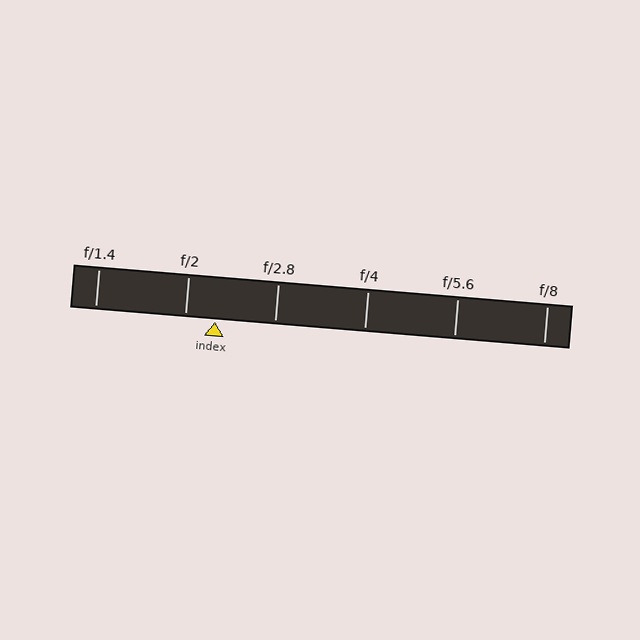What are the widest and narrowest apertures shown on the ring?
The widest aperture shown is f/1.4 and the narrowest is f/8.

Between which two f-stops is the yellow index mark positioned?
The index mark is between f/2 and f/2.8.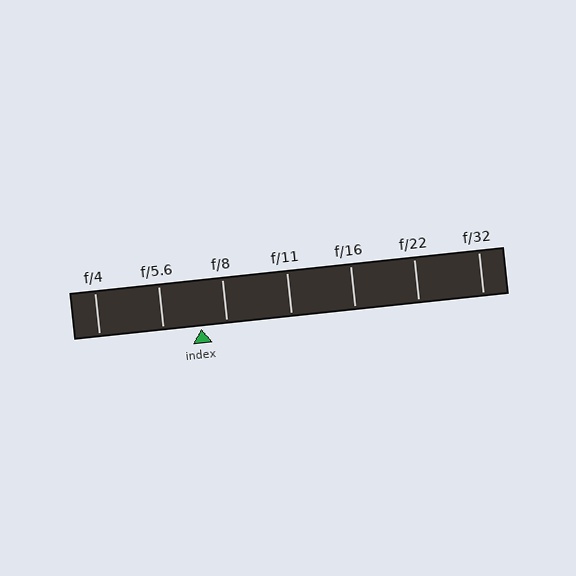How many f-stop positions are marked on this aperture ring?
There are 7 f-stop positions marked.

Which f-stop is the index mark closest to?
The index mark is closest to f/8.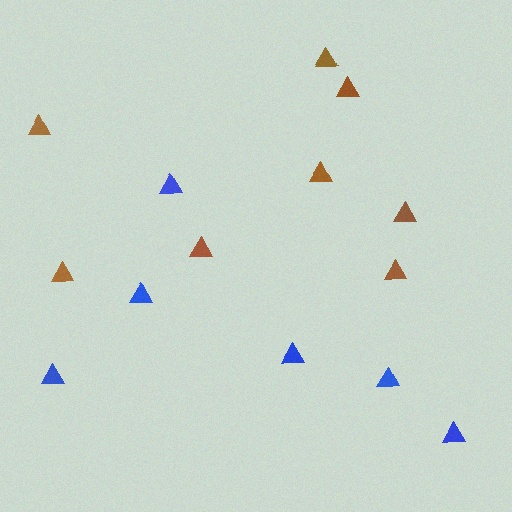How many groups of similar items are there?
There are 2 groups: one group of blue triangles (6) and one group of brown triangles (8).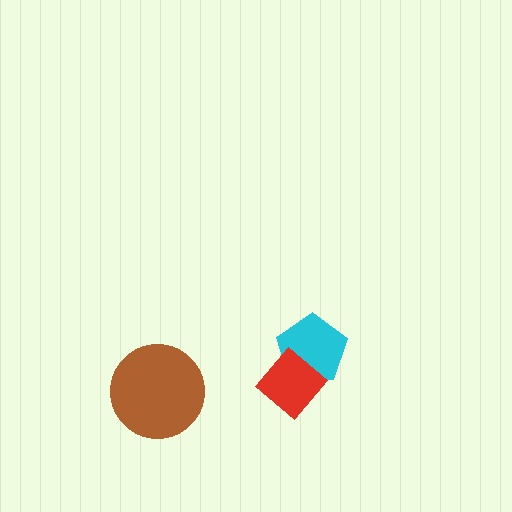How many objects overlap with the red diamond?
1 object overlaps with the red diamond.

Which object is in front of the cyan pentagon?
The red diamond is in front of the cyan pentagon.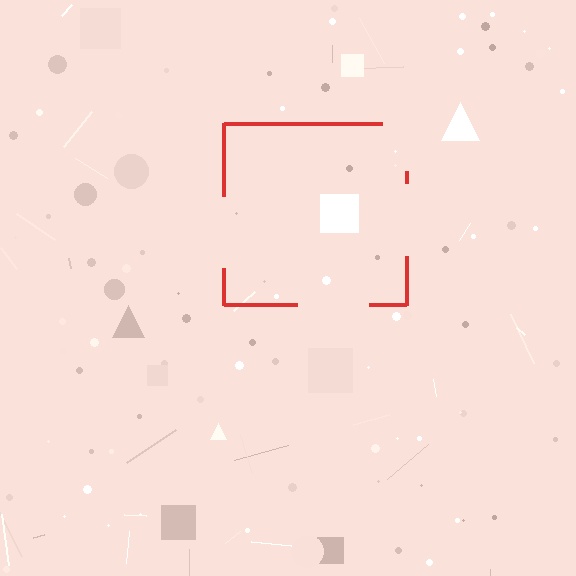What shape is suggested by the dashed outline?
The dashed outline suggests a square.